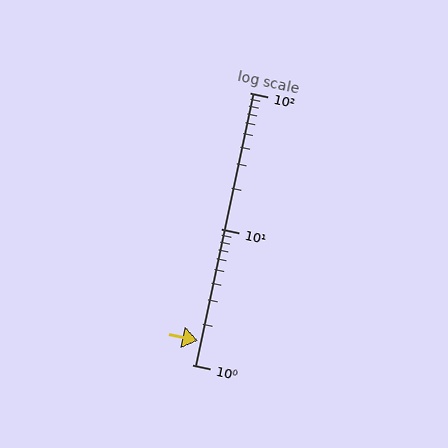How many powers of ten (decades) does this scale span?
The scale spans 2 decades, from 1 to 100.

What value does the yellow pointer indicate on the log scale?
The pointer indicates approximately 1.5.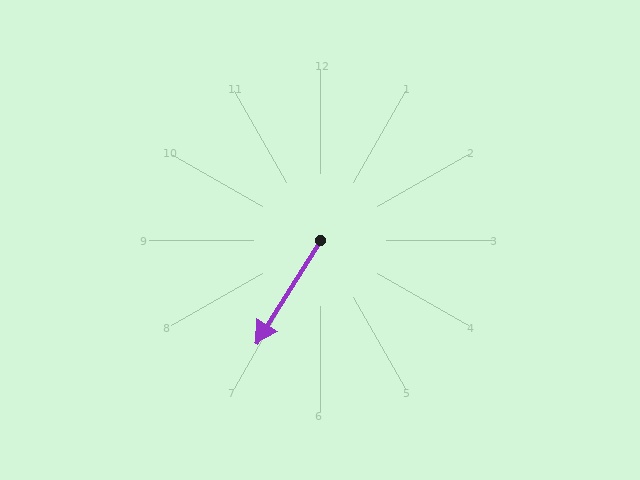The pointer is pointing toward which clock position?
Roughly 7 o'clock.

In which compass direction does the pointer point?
Southwest.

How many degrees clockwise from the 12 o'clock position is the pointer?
Approximately 212 degrees.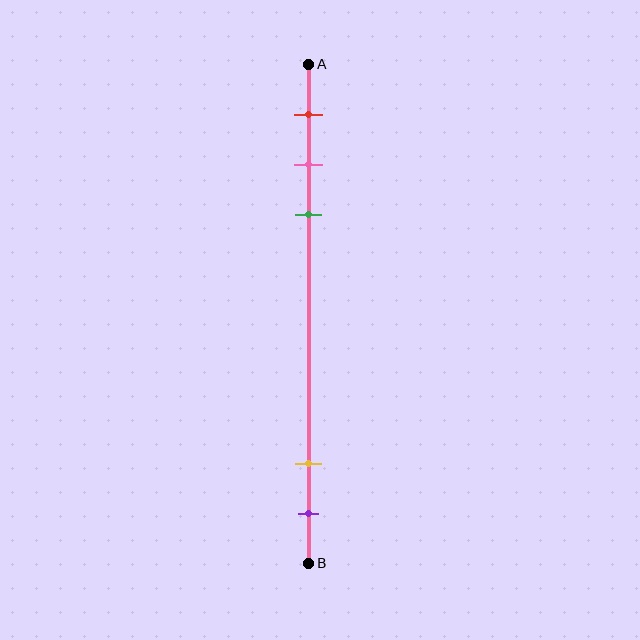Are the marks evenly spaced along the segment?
No, the marks are not evenly spaced.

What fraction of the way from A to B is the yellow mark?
The yellow mark is approximately 80% (0.8) of the way from A to B.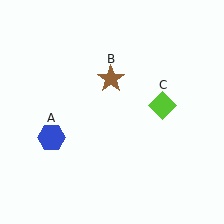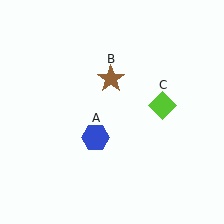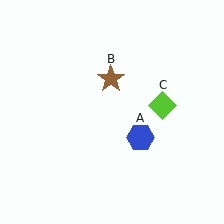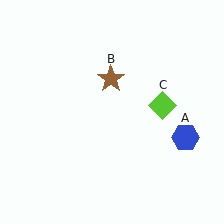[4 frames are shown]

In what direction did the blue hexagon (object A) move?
The blue hexagon (object A) moved right.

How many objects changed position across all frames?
1 object changed position: blue hexagon (object A).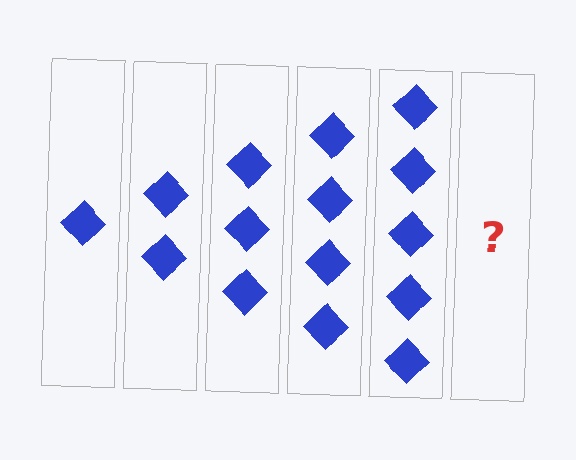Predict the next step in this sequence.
The next step is 6 diamonds.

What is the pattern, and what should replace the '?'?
The pattern is that each step adds one more diamond. The '?' should be 6 diamonds.